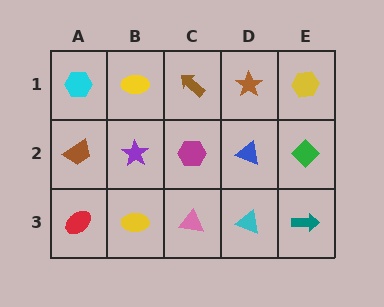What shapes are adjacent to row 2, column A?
A cyan hexagon (row 1, column A), a red ellipse (row 3, column A), a purple star (row 2, column B).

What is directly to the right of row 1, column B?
A brown arrow.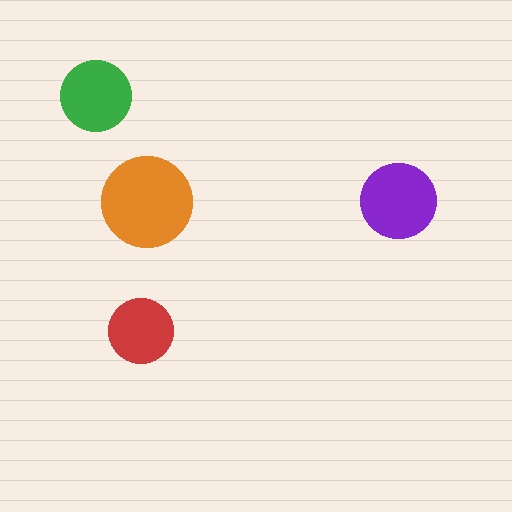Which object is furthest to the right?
The purple circle is rightmost.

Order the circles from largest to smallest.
the orange one, the purple one, the green one, the red one.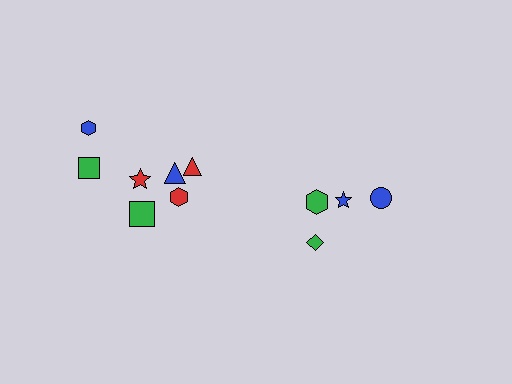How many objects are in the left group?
There are 8 objects.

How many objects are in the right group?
There are 4 objects.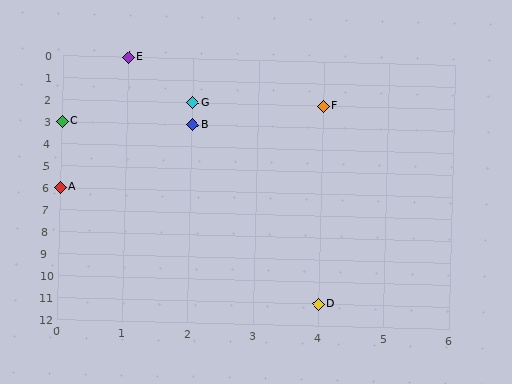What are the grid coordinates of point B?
Point B is at grid coordinates (2, 3).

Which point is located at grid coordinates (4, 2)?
Point F is at (4, 2).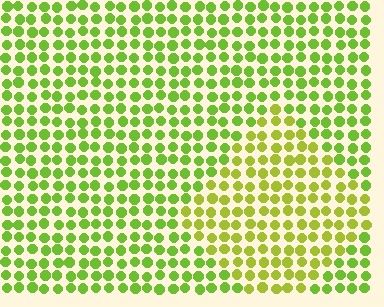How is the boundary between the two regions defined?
The boundary is defined purely by a slight shift in hue (about 23 degrees). Spacing, size, and orientation are identical on both sides.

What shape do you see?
I see a diamond.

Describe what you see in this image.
The image is filled with small lime elements in a uniform arrangement. A diamond-shaped region is visible where the elements are tinted to a slightly different hue, forming a subtle color boundary.